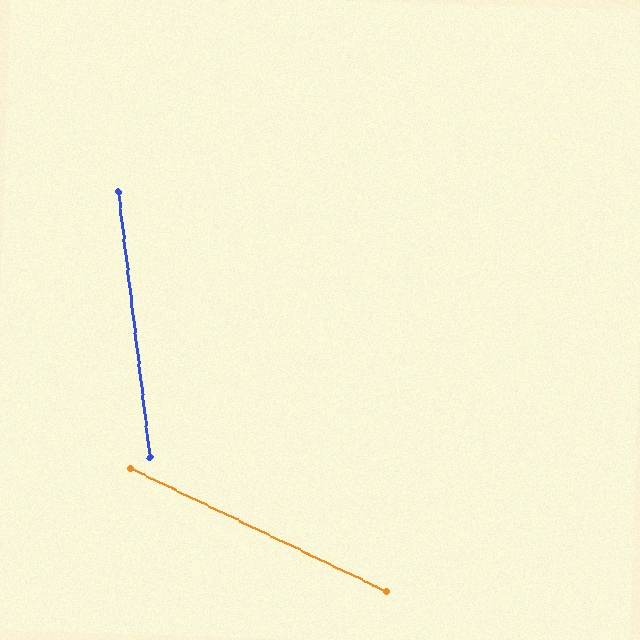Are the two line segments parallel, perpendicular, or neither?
Neither parallel nor perpendicular — they differ by about 57°.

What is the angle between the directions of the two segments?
Approximately 57 degrees.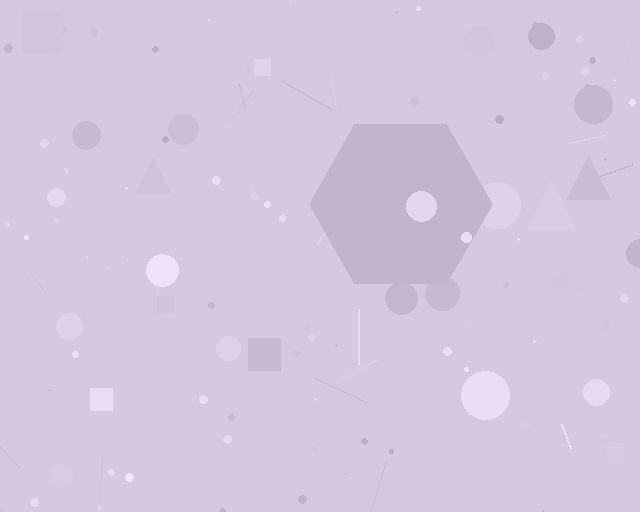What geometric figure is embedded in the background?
A hexagon is embedded in the background.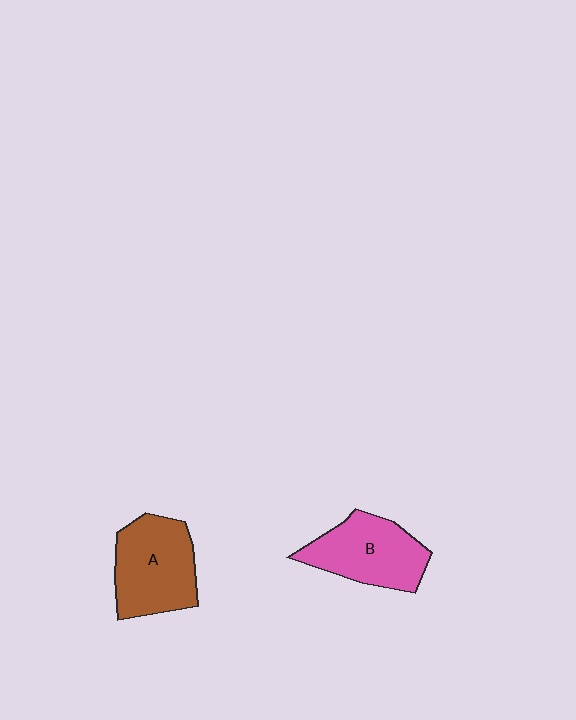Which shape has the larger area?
Shape A (brown).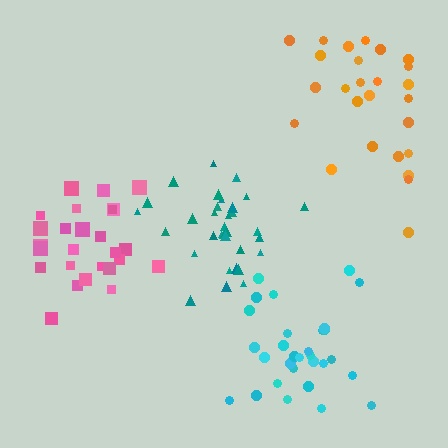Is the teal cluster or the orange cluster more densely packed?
Teal.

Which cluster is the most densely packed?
Teal.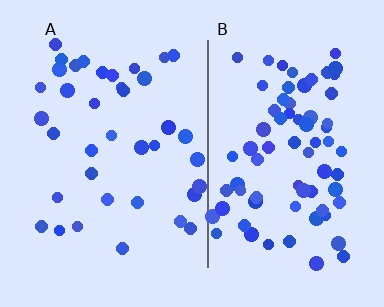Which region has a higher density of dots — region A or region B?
B (the right).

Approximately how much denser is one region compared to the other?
Approximately 2.0× — region B over region A.